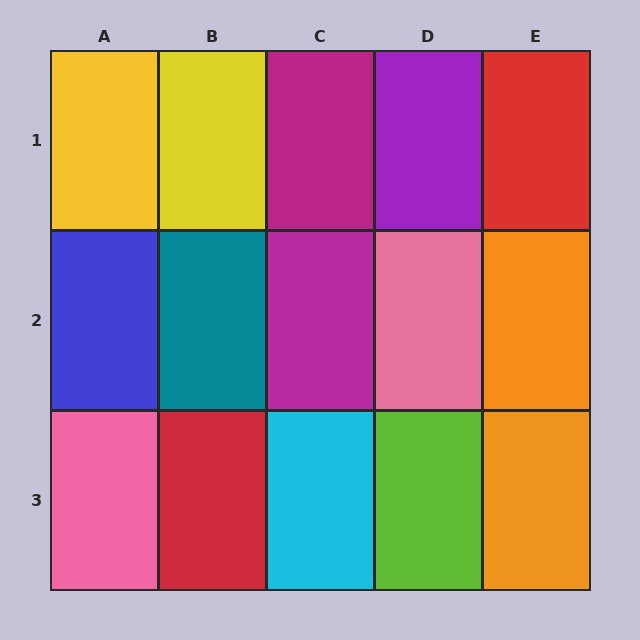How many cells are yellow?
2 cells are yellow.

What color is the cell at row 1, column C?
Magenta.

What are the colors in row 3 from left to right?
Pink, red, cyan, lime, orange.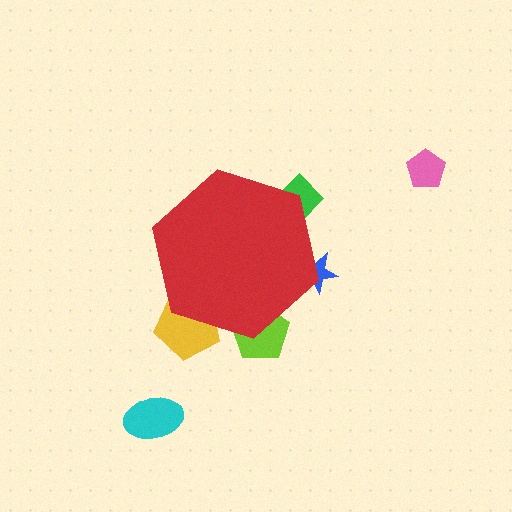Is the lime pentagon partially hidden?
Yes, the lime pentagon is partially hidden behind the red hexagon.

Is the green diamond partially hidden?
Yes, the green diamond is partially hidden behind the red hexagon.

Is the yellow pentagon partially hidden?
Yes, the yellow pentagon is partially hidden behind the red hexagon.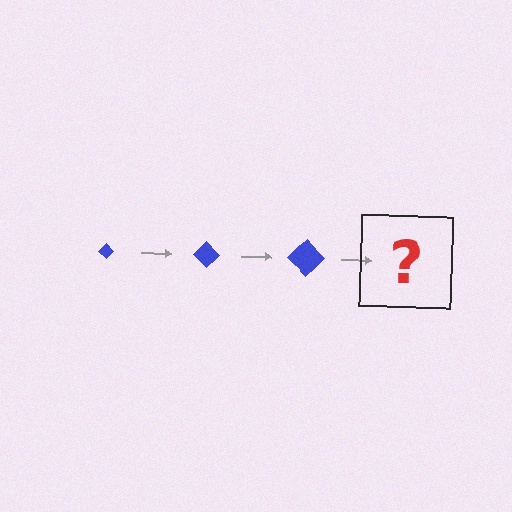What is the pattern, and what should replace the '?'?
The pattern is that the diamond gets progressively larger each step. The '?' should be a blue diamond, larger than the previous one.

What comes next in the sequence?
The next element should be a blue diamond, larger than the previous one.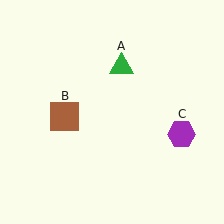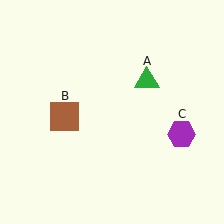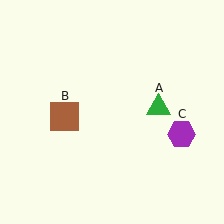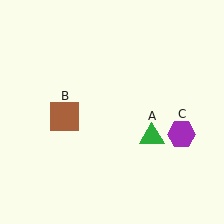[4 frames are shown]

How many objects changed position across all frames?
1 object changed position: green triangle (object A).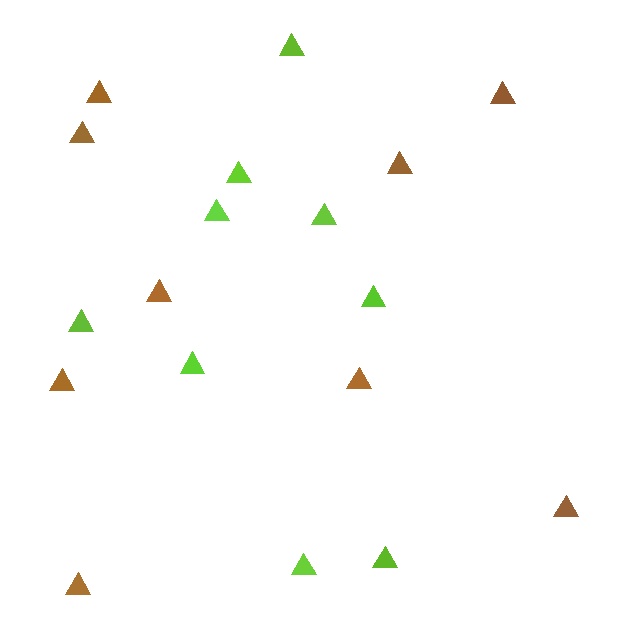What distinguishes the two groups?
There are 2 groups: one group of brown triangles (9) and one group of lime triangles (9).